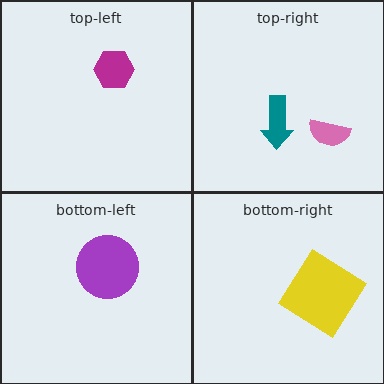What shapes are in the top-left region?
The magenta hexagon.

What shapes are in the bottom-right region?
The yellow diamond.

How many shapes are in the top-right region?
2.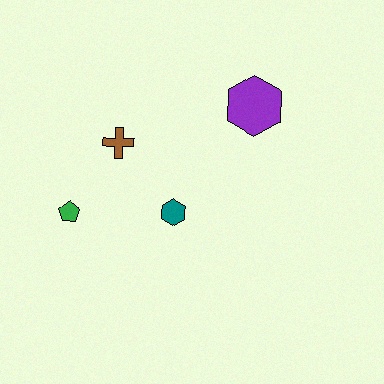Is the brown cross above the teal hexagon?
Yes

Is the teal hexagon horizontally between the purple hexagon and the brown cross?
Yes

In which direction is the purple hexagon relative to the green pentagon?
The purple hexagon is to the right of the green pentagon.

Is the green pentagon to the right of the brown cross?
No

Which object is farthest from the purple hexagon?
The green pentagon is farthest from the purple hexagon.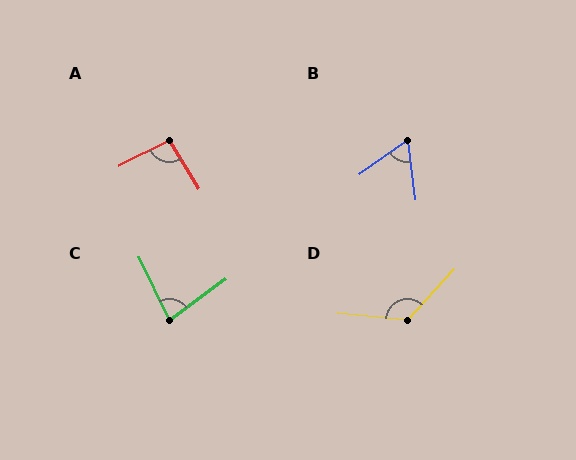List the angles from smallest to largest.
B (62°), C (80°), A (95°), D (128°).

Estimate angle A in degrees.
Approximately 95 degrees.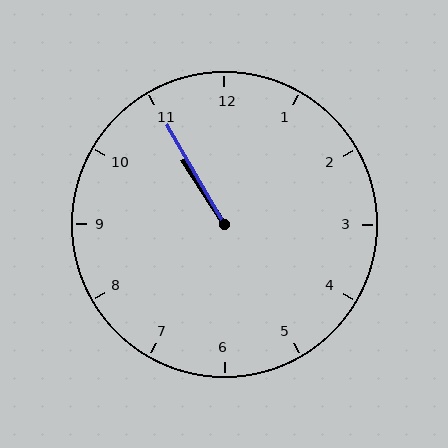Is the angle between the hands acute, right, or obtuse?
It is acute.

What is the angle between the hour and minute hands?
Approximately 2 degrees.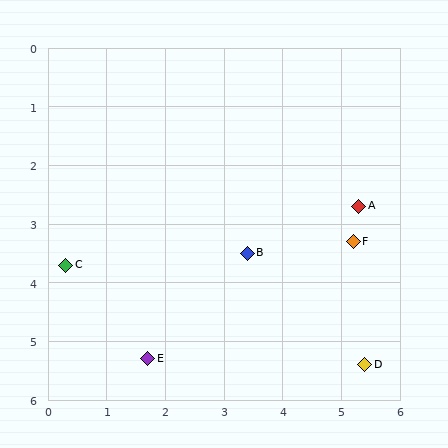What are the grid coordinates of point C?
Point C is at approximately (0.3, 3.7).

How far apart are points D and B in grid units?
Points D and B are about 2.8 grid units apart.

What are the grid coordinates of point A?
Point A is at approximately (5.3, 2.7).